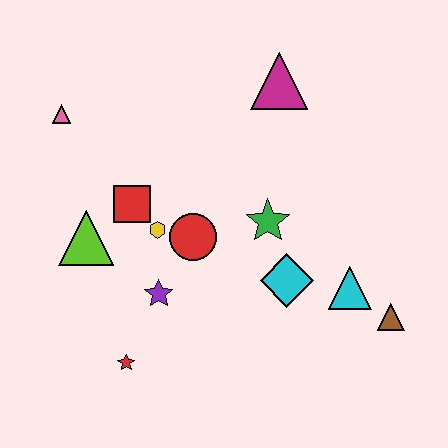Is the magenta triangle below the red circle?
No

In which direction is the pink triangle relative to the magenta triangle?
The pink triangle is to the left of the magenta triangle.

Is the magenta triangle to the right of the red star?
Yes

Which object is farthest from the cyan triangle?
The pink triangle is farthest from the cyan triangle.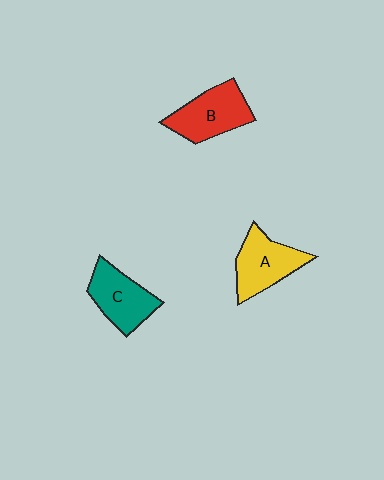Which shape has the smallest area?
Shape C (teal).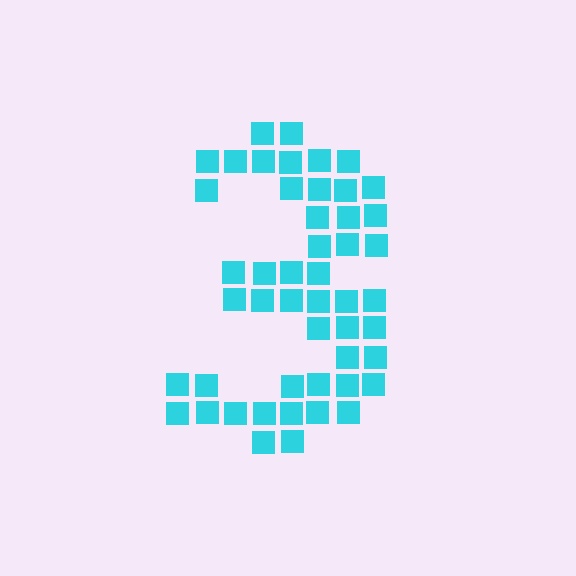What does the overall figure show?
The overall figure shows the digit 3.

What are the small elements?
The small elements are squares.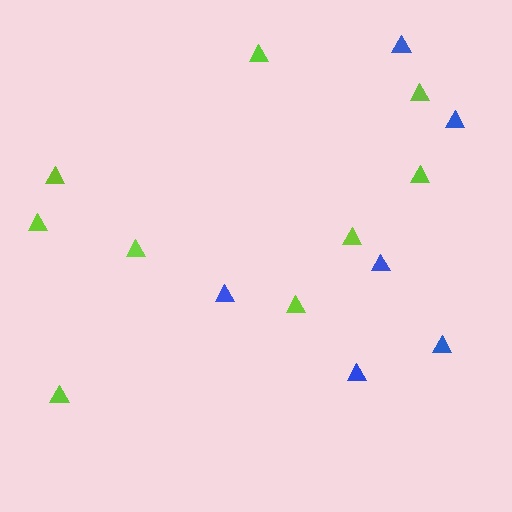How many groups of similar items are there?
There are 2 groups: one group of blue triangles (6) and one group of lime triangles (9).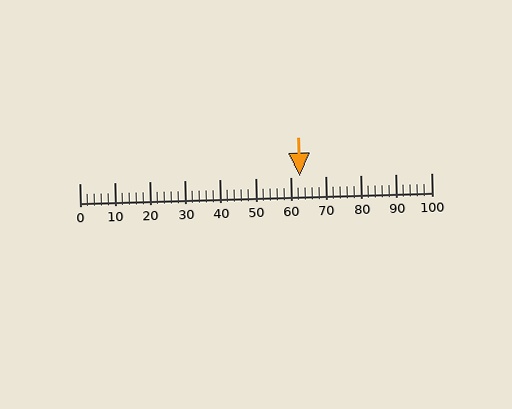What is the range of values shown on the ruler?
The ruler shows values from 0 to 100.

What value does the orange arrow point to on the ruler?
The orange arrow points to approximately 63.